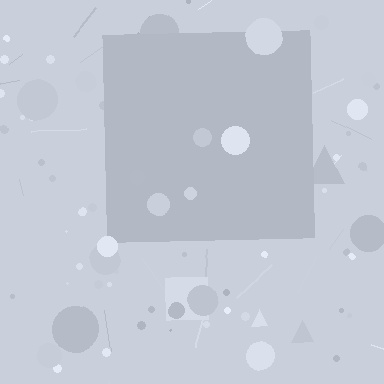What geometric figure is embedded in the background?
A square is embedded in the background.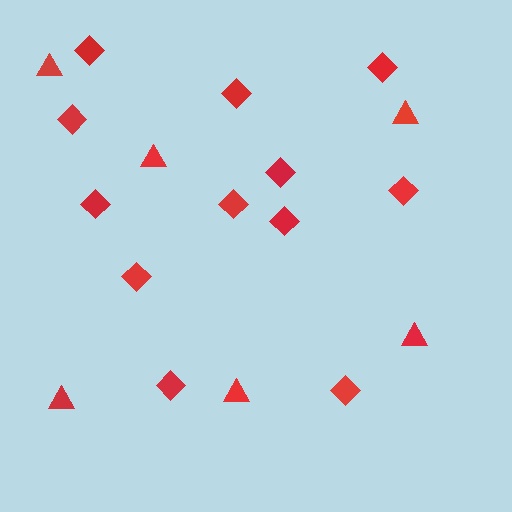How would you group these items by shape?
There are 2 groups: one group of triangles (6) and one group of diamonds (12).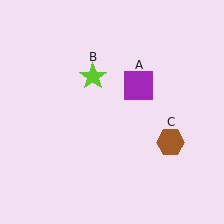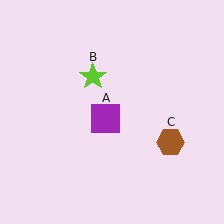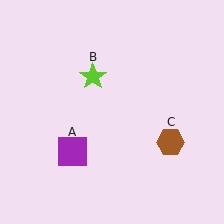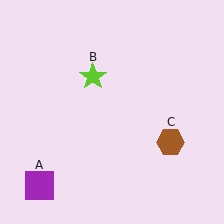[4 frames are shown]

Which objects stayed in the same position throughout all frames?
Lime star (object B) and brown hexagon (object C) remained stationary.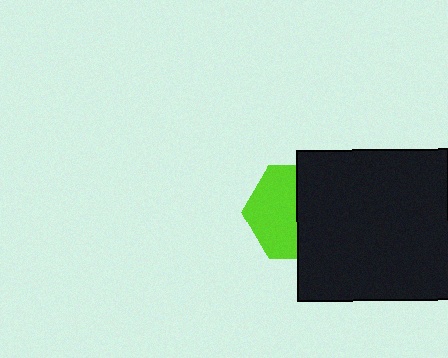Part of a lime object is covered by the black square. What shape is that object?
It is a hexagon.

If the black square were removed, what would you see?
You would see the complete lime hexagon.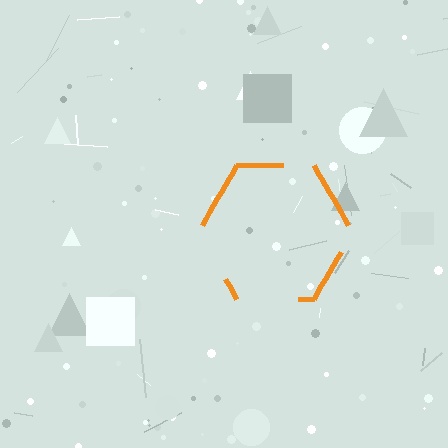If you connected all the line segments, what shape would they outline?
They would outline a hexagon.